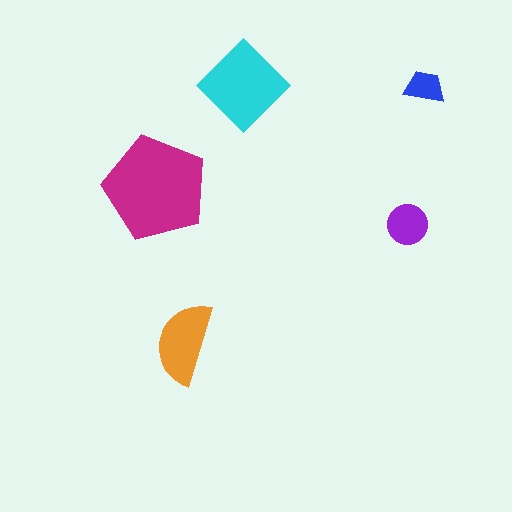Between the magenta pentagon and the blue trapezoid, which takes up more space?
The magenta pentagon.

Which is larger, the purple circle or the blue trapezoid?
The purple circle.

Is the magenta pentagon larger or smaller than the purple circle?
Larger.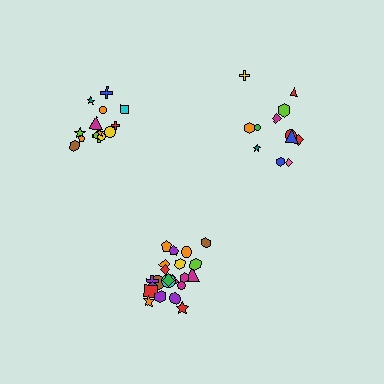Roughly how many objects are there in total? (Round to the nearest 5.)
Roughly 50 objects in total.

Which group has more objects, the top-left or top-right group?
The top-left group.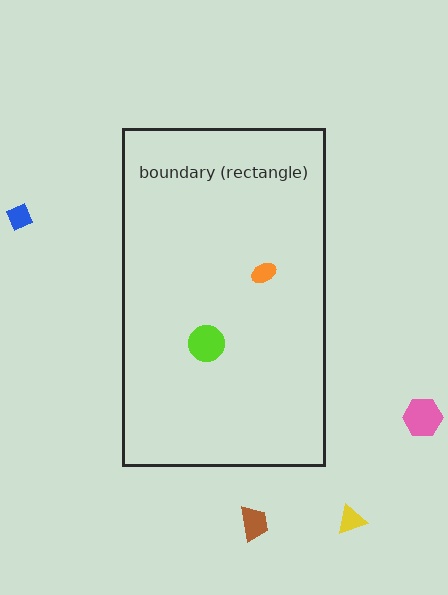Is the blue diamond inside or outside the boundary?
Outside.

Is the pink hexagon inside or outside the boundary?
Outside.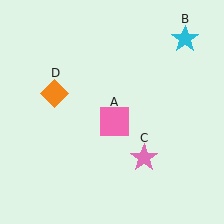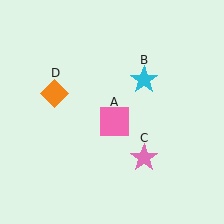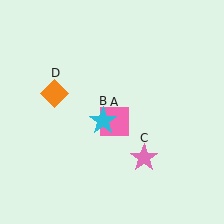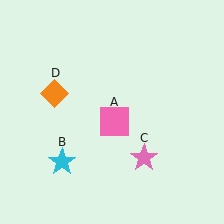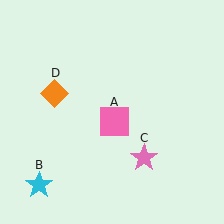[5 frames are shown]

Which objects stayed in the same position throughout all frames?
Pink square (object A) and pink star (object C) and orange diamond (object D) remained stationary.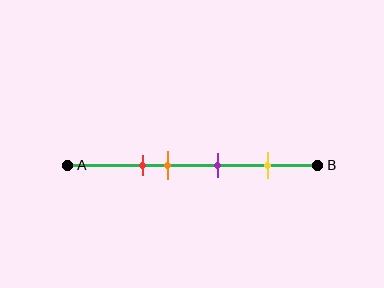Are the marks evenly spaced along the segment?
No, the marks are not evenly spaced.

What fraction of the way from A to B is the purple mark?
The purple mark is approximately 60% (0.6) of the way from A to B.